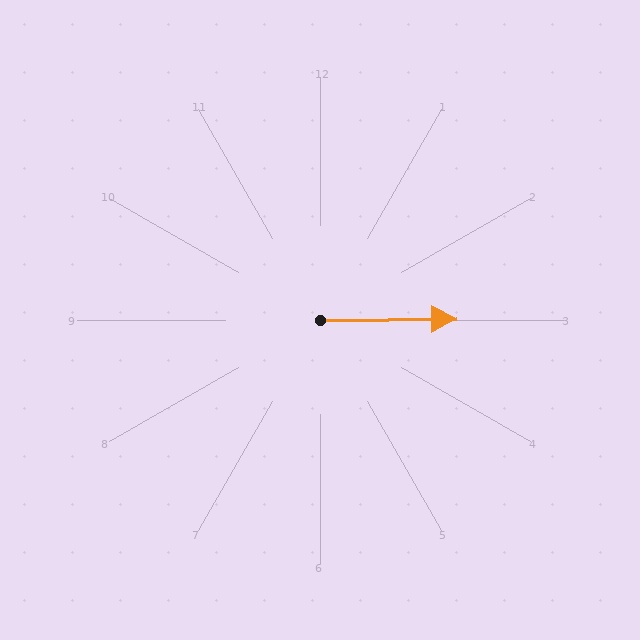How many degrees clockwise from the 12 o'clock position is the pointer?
Approximately 89 degrees.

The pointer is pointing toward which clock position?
Roughly 3 o'clock.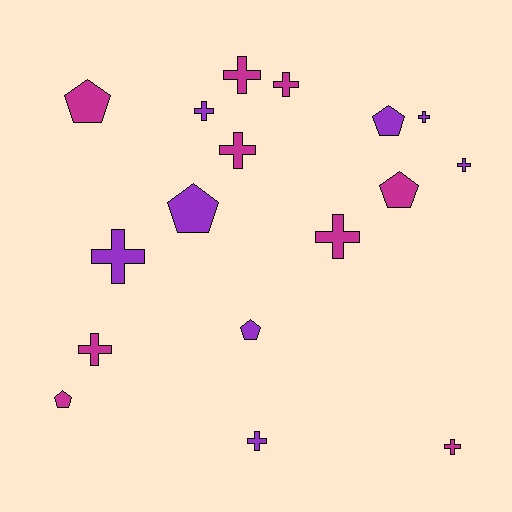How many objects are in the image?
There are 17 objects.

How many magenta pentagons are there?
There are 3 magenta pentagons.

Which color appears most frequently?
Magenta, with 9 objects.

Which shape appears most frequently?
Cross, with 11 objects.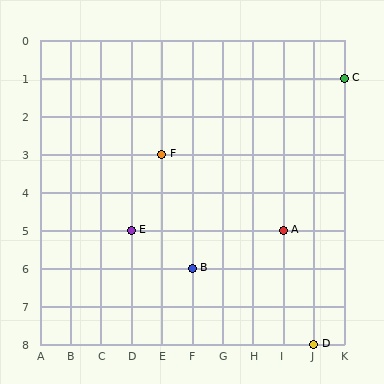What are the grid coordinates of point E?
Point E is at grid coordinates (D, 5).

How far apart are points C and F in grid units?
Points C and F are 6 columns and 2 rows apart (about 6.3 grid units diagonally).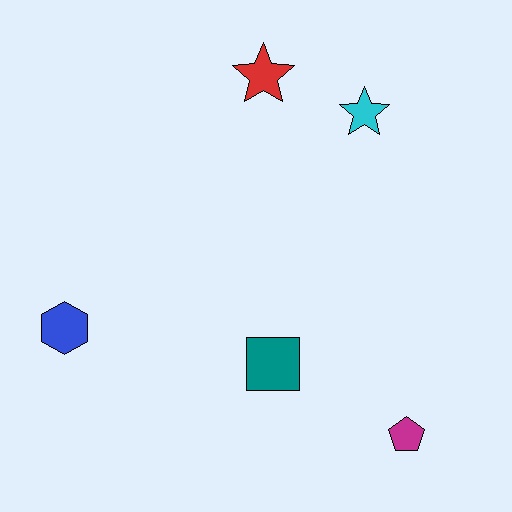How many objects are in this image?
There are 5 objects.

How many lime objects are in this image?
There are no lime objects.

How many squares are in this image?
There is 1 square.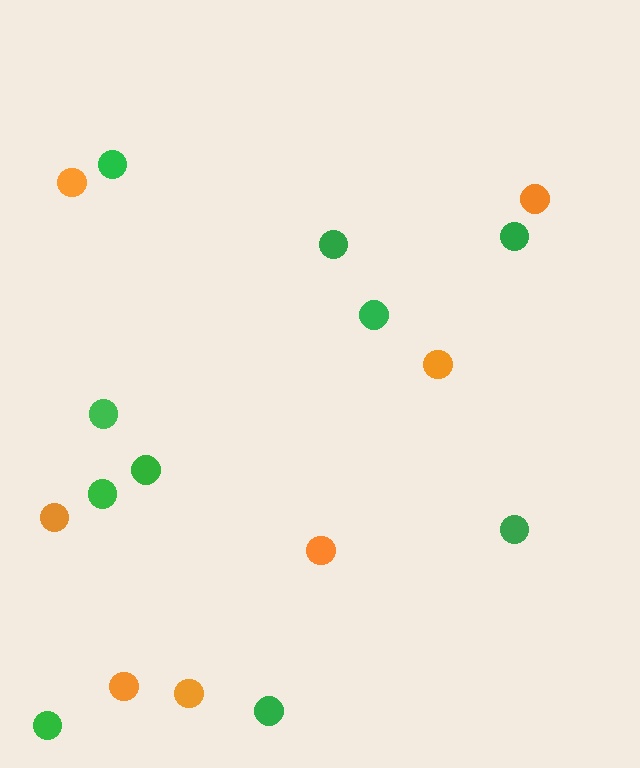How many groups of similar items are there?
There are 2 groups: one group of orange circles (7) and one group of green circles (10).